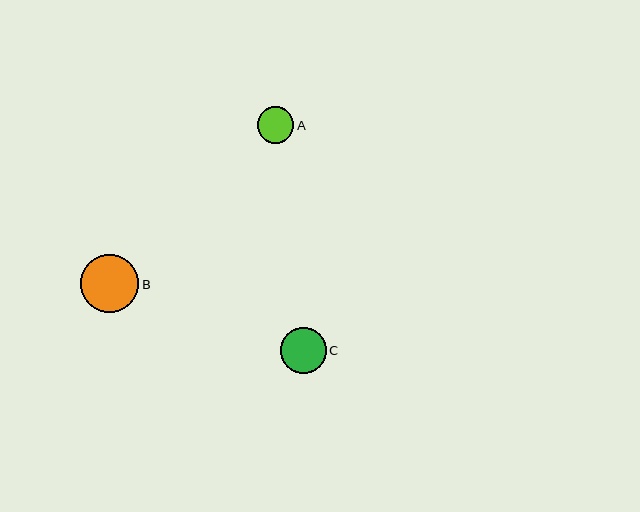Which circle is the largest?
Circle B is the largest with a size of approximately 58 pixels.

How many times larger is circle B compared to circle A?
Circle B is approximately 1.6 times the size of circle A.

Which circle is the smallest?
Circle A is the smallest with a size of approximately 37 pixels.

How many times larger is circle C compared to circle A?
Circle C is approximately 1.3 times the size of circle A.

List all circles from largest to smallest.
From largest to smallest: B, C, A.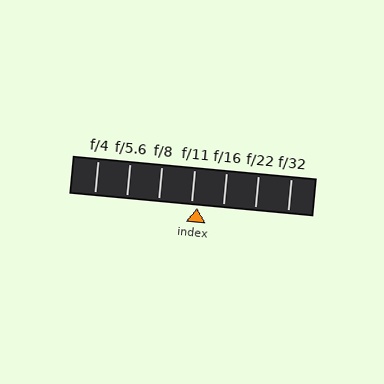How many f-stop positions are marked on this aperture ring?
There are 7 f-stop positions marked.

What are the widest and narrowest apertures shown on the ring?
The widest aperture shown is f/4 and the narrowest is f/32.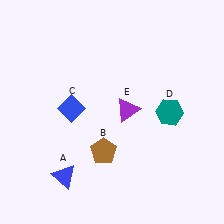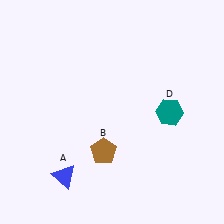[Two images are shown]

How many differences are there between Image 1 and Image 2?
There are 2 differences between the two images.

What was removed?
The purple triangle (E), the blue diamond (C) were removed in Image 2.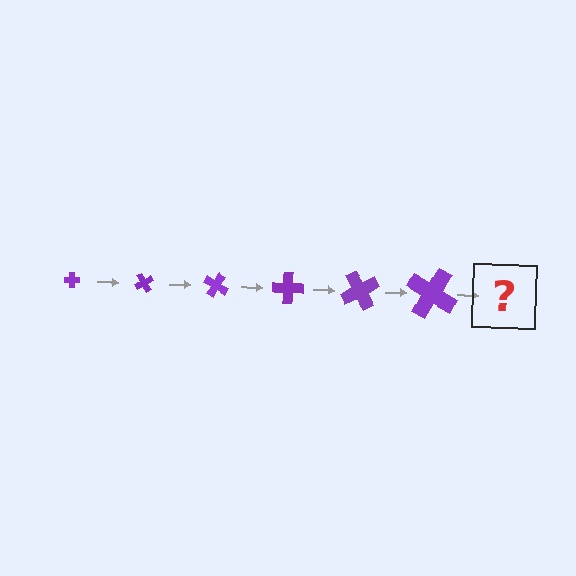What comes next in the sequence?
The next element should be a cross, larger than the previous one and rotated 360 degrees from the start.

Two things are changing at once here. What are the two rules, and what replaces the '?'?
The two rules are that the cross grows larger each step and it rotates 60 degrees each step. The '?' should be a cross, larger than the previous one and rotated 360 degrees from the start.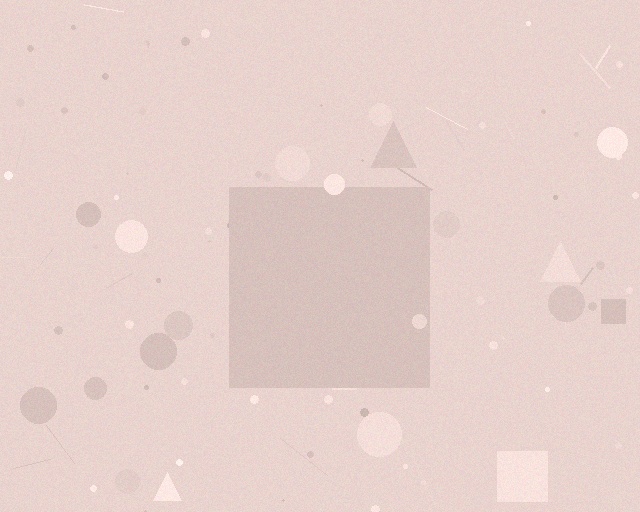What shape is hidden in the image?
A square is hidden in the image.